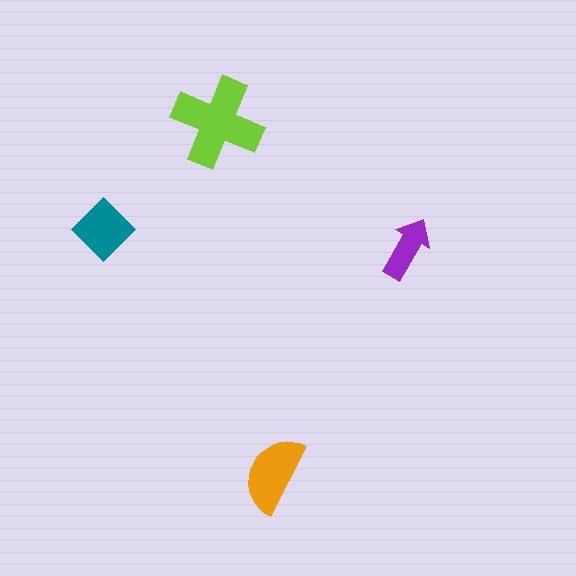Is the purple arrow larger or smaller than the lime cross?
Smaller.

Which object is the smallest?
The purple arrow.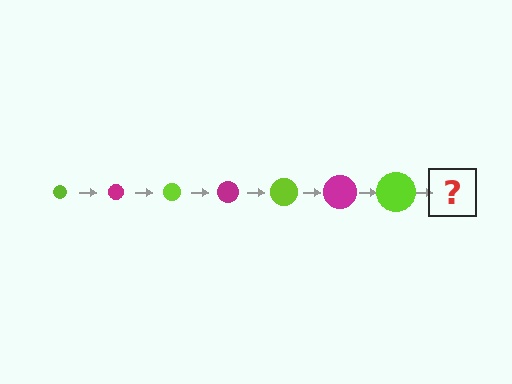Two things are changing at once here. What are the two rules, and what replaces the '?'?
The two rules are that the circle grows larger each step and the color cycles through lime and magenta. The '?' should be a magenta circle, larger than the previous one.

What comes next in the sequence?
The next element should be a magenta circle, larger than the previous one.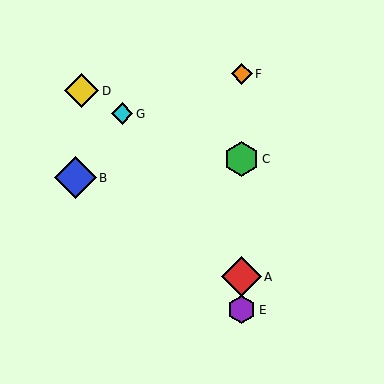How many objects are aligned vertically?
4 objects (A, C, E, F) are aligned vertically.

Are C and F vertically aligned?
Yes, both are at x≈242.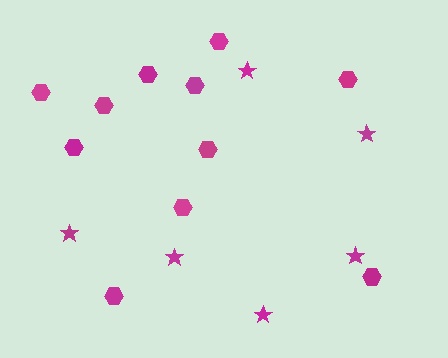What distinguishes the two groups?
There are 2 groups: one group of hexagons (11) and one group of stars (6).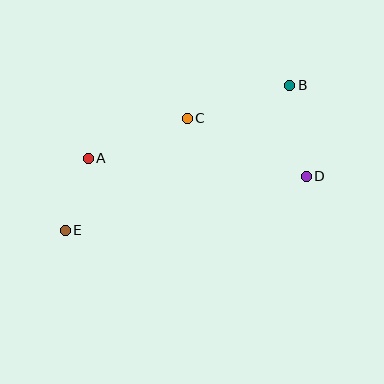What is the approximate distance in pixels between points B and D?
The distance between B and D is approximately 92 pixels.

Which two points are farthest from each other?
Points B and E are farthest from each other.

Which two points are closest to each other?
Points A and E are closest to each other.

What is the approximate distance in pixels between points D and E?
The distance between D and E is approximately 247 pixels.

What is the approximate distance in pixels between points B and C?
The distance between B and C is approximately 108 pixels.